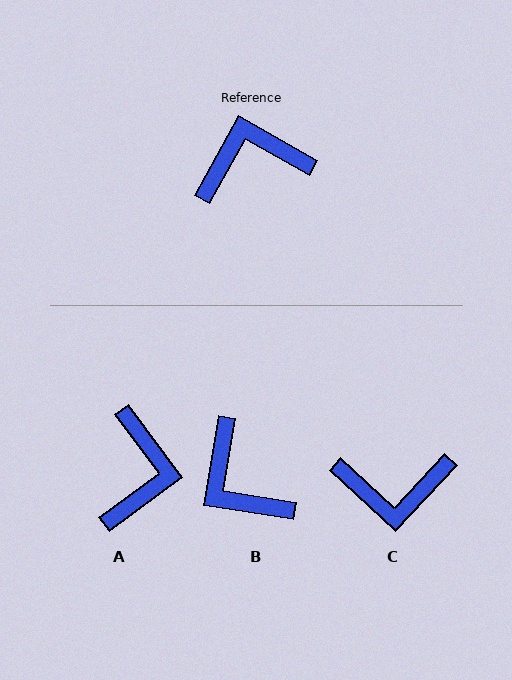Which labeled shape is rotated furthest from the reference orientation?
C, about 166 degrees away.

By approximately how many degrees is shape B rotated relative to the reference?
Approximately 110 degrees counter-clockwise.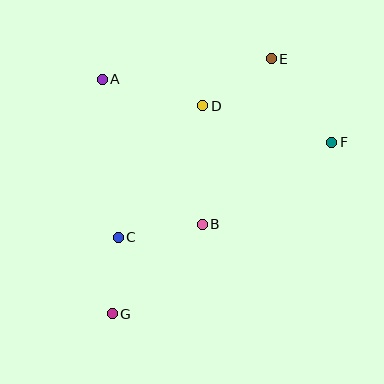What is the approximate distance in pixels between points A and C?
The distance between A and C is approximately 159 pixels.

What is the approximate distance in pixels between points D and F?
The distance between D and F is approximately 134 pixels.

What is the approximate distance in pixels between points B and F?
The distance between B and F is approximately 153 pixels.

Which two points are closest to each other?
Points C and G are closest to each other.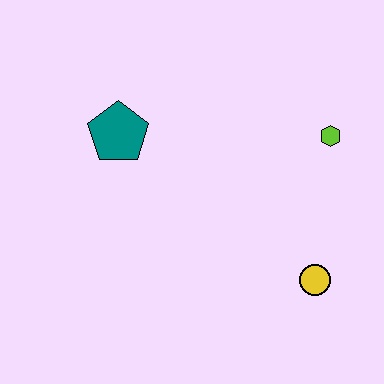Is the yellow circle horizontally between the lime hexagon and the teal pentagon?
Yes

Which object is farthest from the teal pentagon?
The yellow circle is farthest from the teal pentagon.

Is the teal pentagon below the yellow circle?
No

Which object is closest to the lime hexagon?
The yellow circle is closest to the lime hexagon.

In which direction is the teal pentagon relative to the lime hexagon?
The teal pentagon is to the left of the lime hexagon.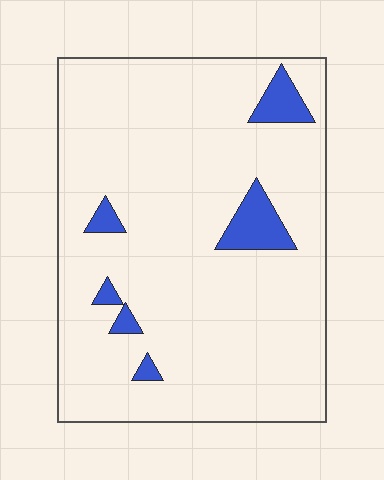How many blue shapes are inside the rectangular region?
6.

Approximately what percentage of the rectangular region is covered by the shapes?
Approximately 10%.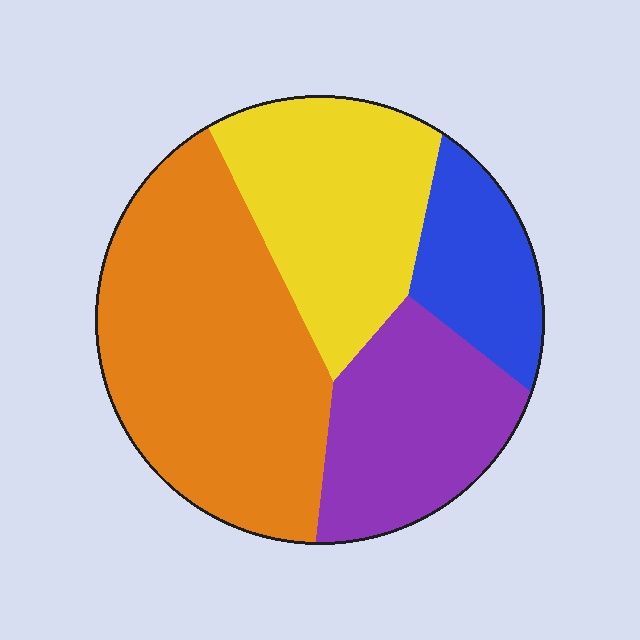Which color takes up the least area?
Blue, at roughly 15%.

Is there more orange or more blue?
Orange.